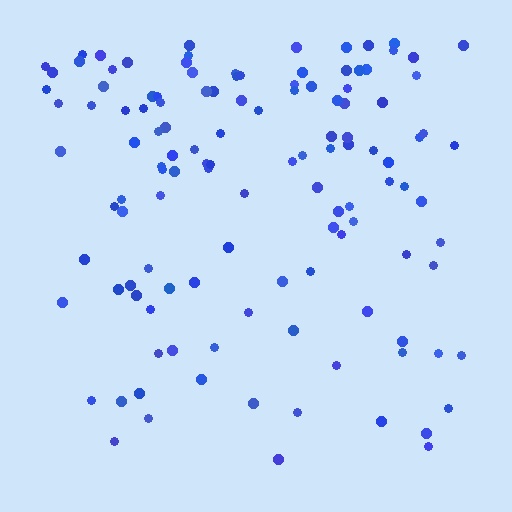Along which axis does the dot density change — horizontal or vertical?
Vertical.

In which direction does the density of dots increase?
From bottom to top, with the top side densest.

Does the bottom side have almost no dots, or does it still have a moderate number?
Still a moderate number, just noticeably fewer than the top.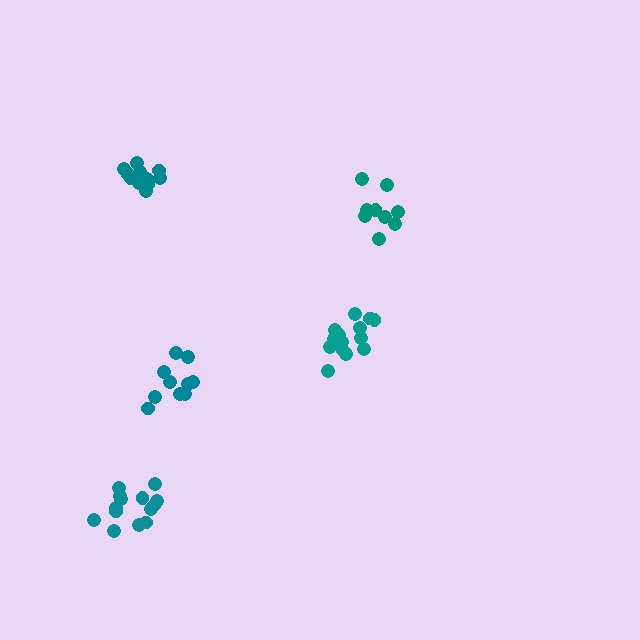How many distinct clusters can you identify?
There are 5 distinct clusters.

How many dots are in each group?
Group 1: 10 dots, Group 2: 14 dots, Group 3: 11 dots, Group 4: 14 dots, Group 5: 10 dots (59 total).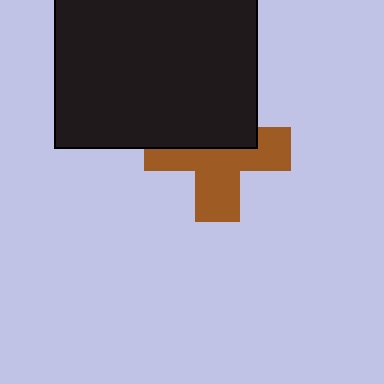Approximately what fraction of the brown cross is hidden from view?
Roughly 44% of the brown cross is hidden behind the black square.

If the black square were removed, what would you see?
You would see the complete brown cross.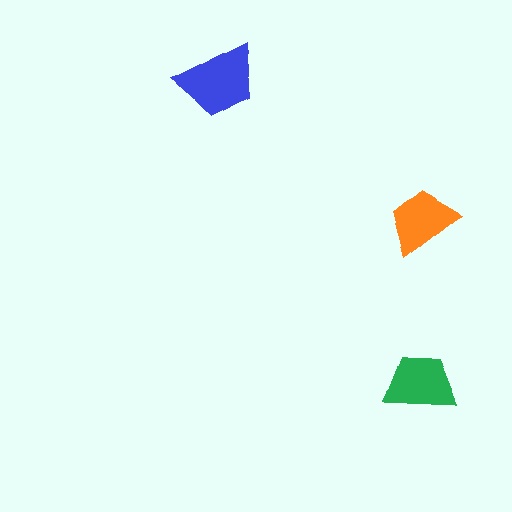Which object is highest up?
The blue trapezoid is topmost.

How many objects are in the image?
There are 3 objects in the image.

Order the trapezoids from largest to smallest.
the blue one, the green one, the orange one.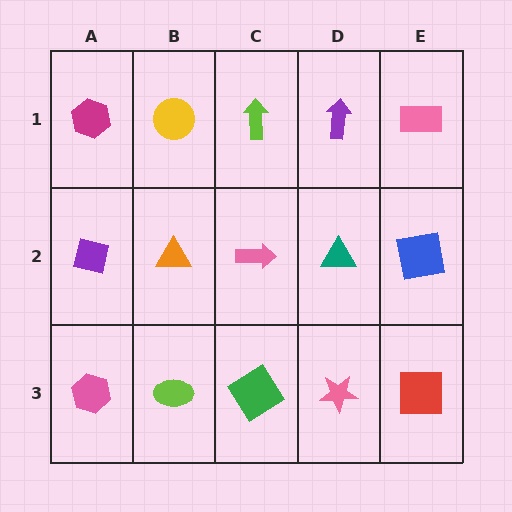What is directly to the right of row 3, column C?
A pink star.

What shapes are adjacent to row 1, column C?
A pink arrow (row 2, column C), a yellow circle (row 1, column B), a purple arrow (row 1, column D).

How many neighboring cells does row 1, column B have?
3.